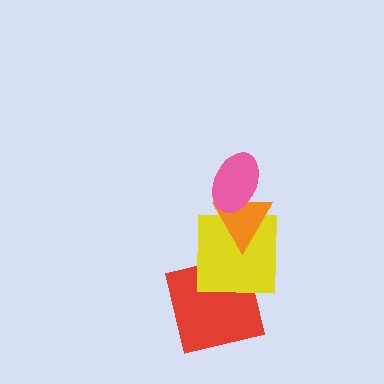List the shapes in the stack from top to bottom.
From top to bottom: the pink ellipse, the orange triangle, the yellow square, the red square.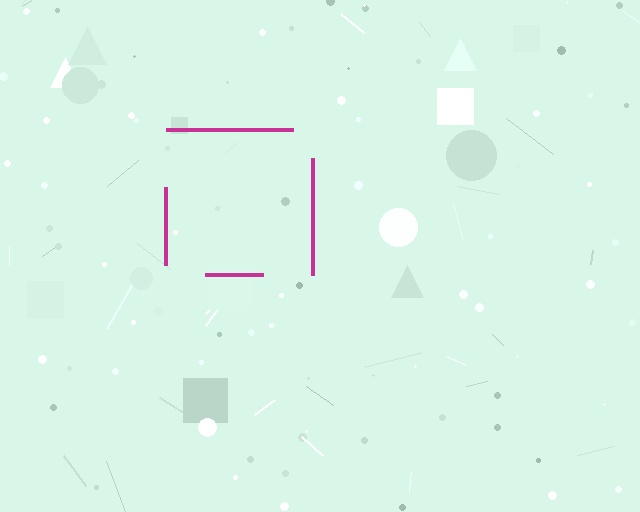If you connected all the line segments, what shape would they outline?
They would outline a square.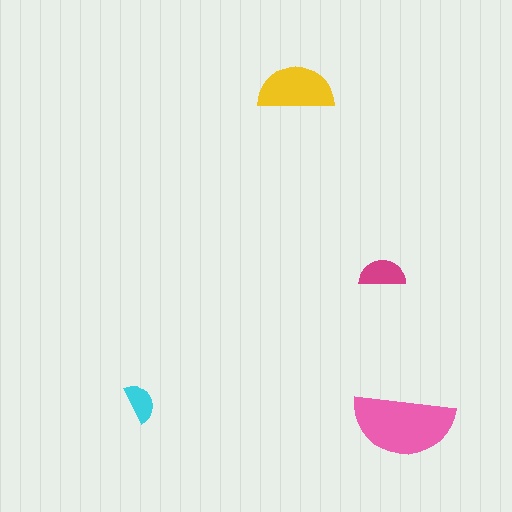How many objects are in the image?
There are 4 objects in the image.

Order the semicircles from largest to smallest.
the pink one, the yellow one, the magenta one, the cyan one.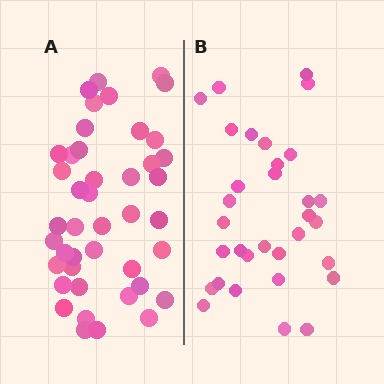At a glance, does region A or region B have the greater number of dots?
Region A (the left region) has more dots.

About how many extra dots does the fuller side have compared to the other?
Region A has roughly 12 or so more dots than region B.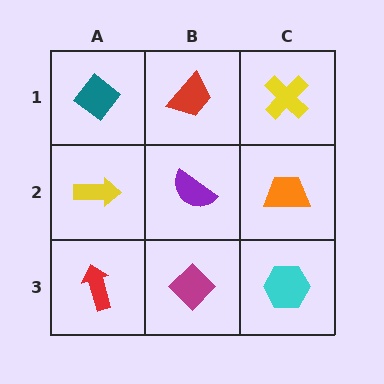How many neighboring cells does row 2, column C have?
3.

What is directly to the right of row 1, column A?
A red trapezoid.